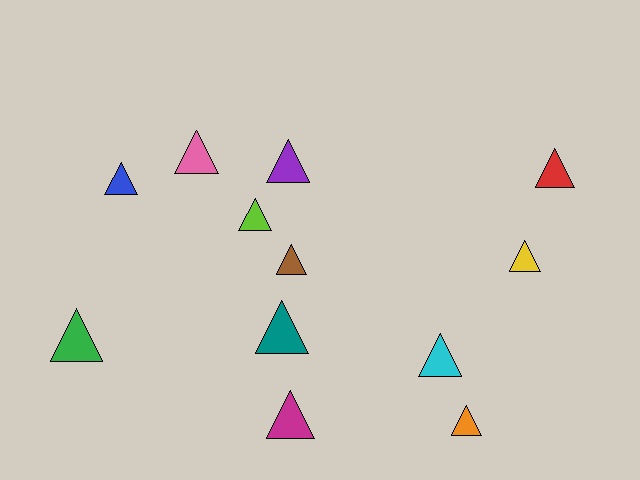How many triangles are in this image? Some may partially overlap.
There are 12 triangles.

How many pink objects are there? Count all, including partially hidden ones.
There is 1 pink object.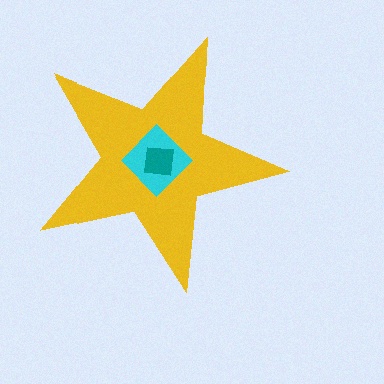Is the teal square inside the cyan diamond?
Yes.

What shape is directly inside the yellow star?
The cyan diamond.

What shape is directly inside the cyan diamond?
The teal square.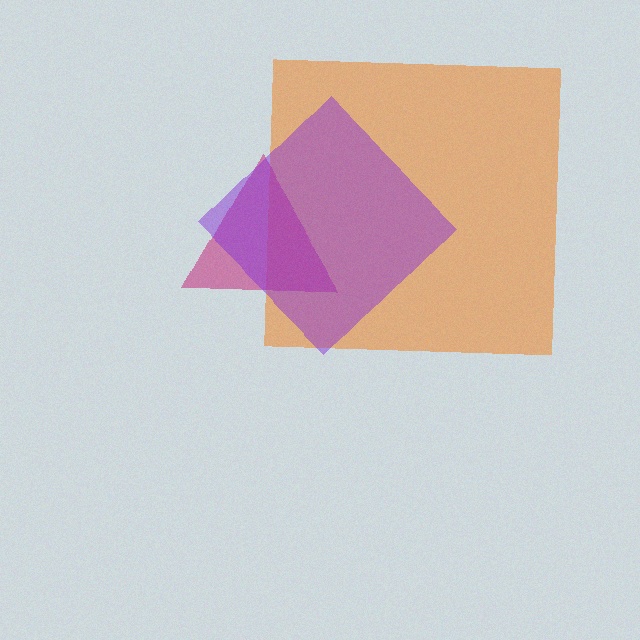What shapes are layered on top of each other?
The layered shapes are: an orange square, a magenta triangle, a purple diamond.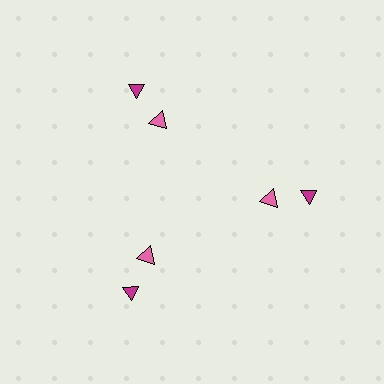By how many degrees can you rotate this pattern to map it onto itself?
The pattern maps onto itself every 120 degrees of rotation.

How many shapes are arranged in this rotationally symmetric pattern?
There are 6 shapes, arranged in 3 groups of 2.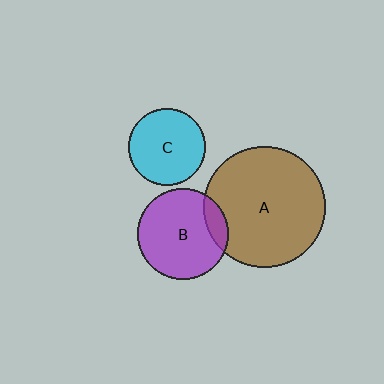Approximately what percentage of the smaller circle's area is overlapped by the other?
Approximately 15%.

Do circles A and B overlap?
Yes.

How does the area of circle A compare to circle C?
Approximately 2.5 times.